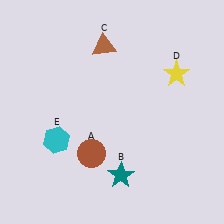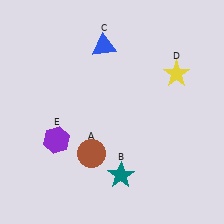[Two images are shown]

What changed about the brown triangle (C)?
In Image 1, C is brown. In Image 2, it changed to blue.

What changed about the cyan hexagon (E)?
In Image 1, E is cyan. In Image 2, it changed to purple.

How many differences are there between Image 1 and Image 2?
There are 2 differences between the two images.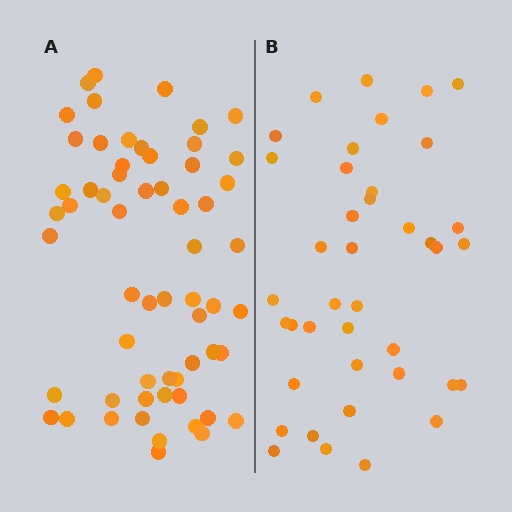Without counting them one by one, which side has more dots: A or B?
Region A (the left region) has more dots.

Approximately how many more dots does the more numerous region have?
Region A has approximately 20 more dots than region B.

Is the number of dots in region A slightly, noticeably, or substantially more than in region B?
Region A has substantially more. The ratio is roughly 1.5 to 1.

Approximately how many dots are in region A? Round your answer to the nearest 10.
About 60 dots.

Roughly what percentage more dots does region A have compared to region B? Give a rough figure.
About 50% more.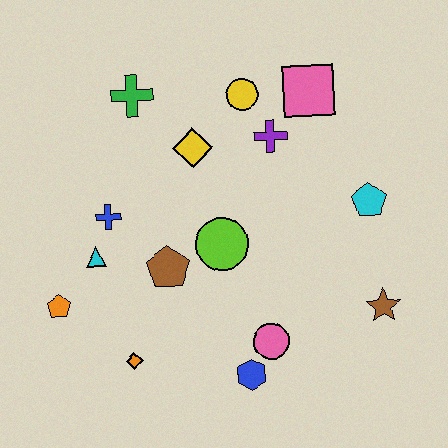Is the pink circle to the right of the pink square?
No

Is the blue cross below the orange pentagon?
No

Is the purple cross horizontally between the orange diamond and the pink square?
Yes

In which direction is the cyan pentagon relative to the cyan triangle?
The cyan pentagon is to the right of the cyan triangle.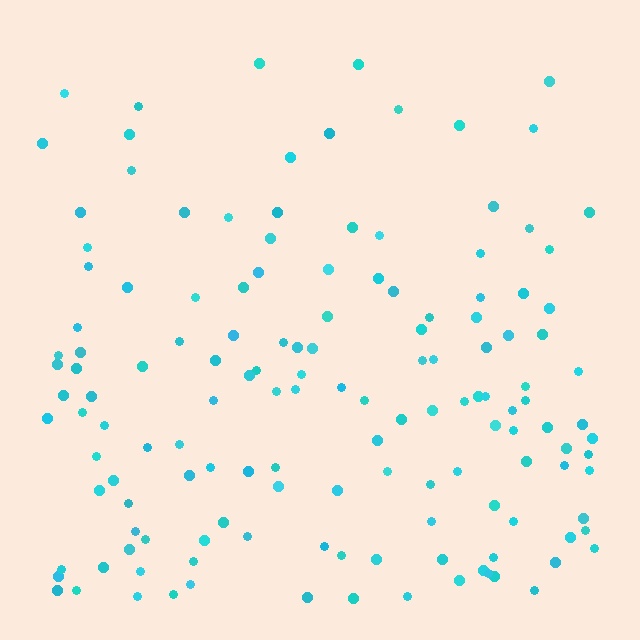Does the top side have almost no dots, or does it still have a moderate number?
Still a moderate number, just noticeably fewer than the bottom.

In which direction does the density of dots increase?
From top to bottom, with the bottom side densest.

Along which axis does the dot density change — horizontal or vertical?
Vertical.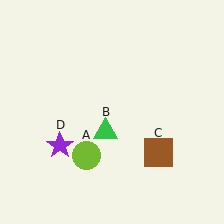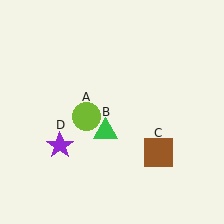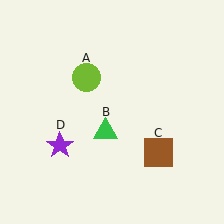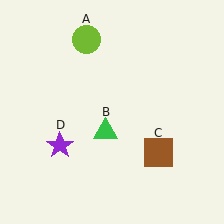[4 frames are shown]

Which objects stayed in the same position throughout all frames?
Green triangle (object B) and brown square (object C) and purple star (object D) remained stationary.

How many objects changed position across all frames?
1 object changed position: lime circle (object A).